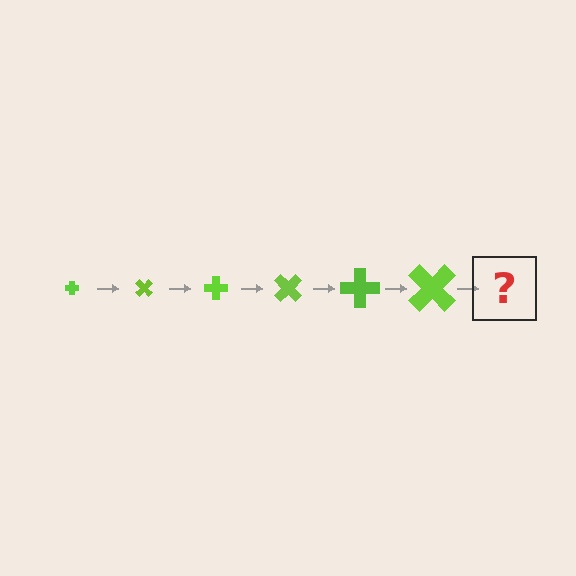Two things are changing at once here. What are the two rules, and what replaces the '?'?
The two rules are that the cross grows larger each step and it rotates 45 degrees each step. The '?' should be a cross, larger than the previous one and rotated 270 degrees from the start.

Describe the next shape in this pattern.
It should be a cross, larger than the previous one and rotated 270 degrees from the start.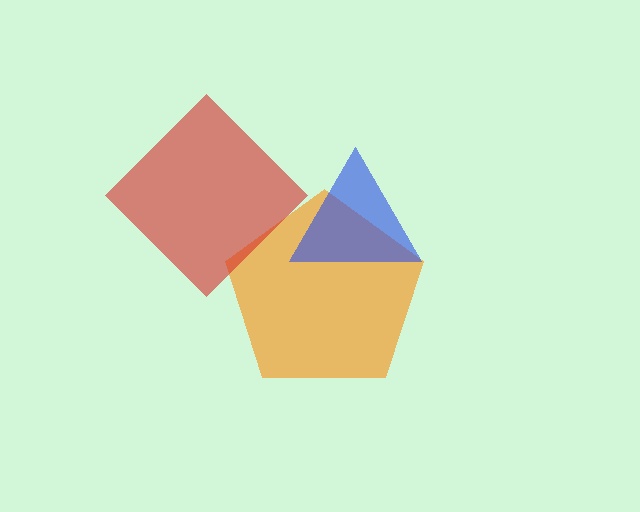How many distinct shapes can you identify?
There are 3 distinct shapes: an orange pentagon, a blue triangle, a red diamond.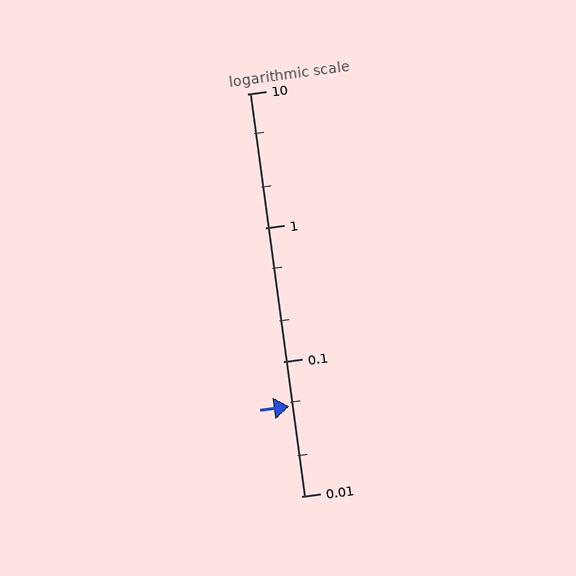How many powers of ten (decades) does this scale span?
The scale spans 3 decades, from 0.01 to 10.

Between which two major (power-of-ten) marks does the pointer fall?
The pointer is between 0.01 and 0.1.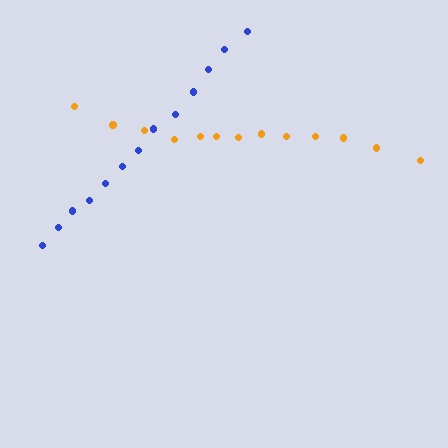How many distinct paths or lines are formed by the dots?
There are 2 distinct paths.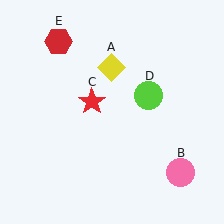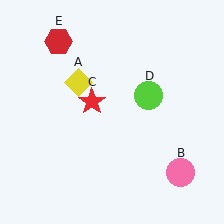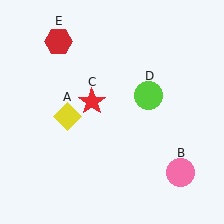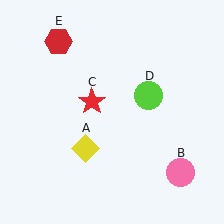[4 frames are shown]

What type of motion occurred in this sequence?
The yellow diamond (object A) rotated counterclockwise around the center of the scene.